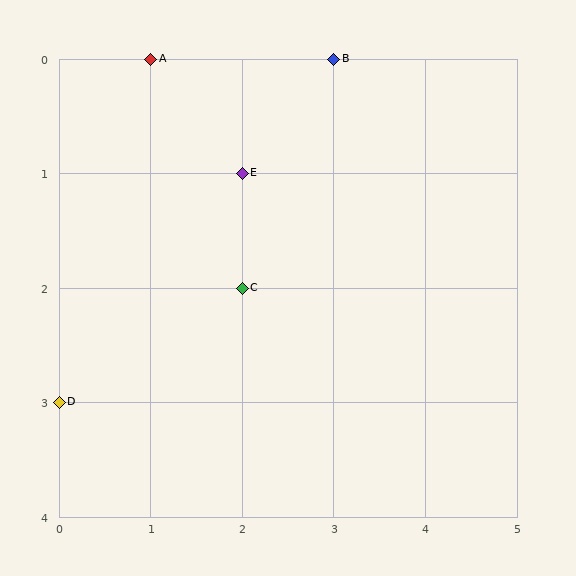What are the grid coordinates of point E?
Point E is at grid coordinates (2, 1).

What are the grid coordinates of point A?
Point A is at grid coordinates (1, 0).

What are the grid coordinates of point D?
Point D is at grid coordinates (0, 3).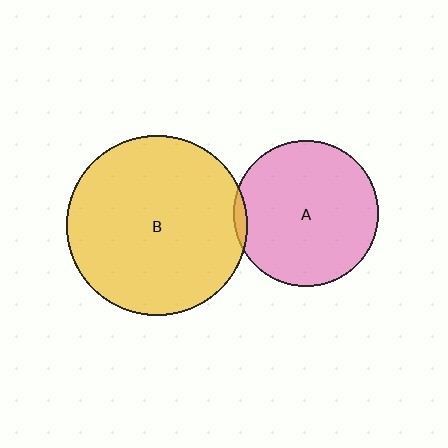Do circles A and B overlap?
Yes.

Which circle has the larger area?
Circle B (yellow).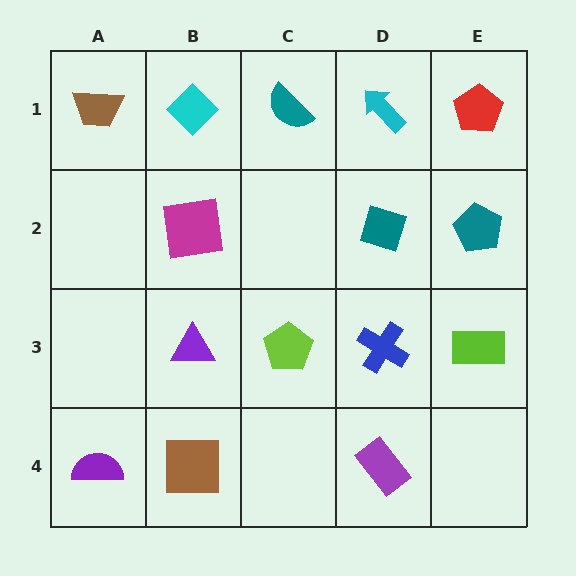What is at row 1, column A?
A brown trapezoid.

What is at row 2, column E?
A teal pentagon.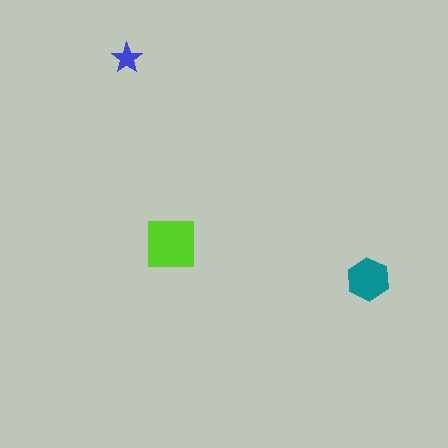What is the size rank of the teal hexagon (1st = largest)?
2nd.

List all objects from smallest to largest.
The blue star, the teal hexagon, the lime square.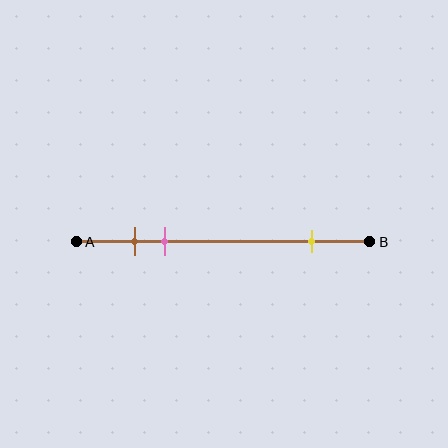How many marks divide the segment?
There are 3 marks dividing the segment.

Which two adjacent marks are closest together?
The brown and pink marks are the closest adjacent pair.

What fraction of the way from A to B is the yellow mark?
The yellow mark is approximately 80% (0.8) of the way from A to B.